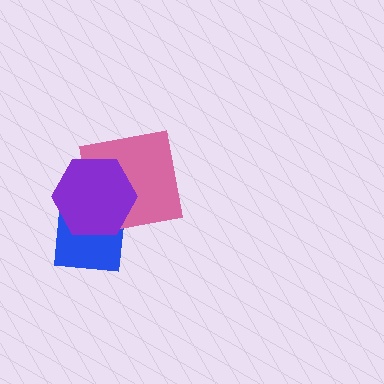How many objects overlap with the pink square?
2 objects overlap with the pink square.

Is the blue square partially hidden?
Yes, it is partially covered by another shape.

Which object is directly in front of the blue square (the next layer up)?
The pink square is directly in front of the blue square.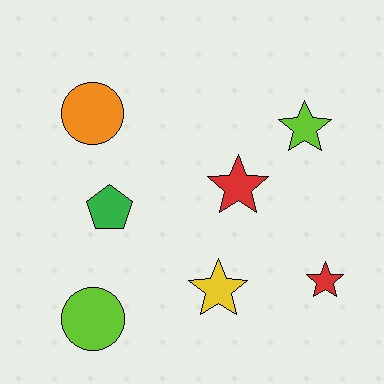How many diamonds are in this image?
There are no diamonds.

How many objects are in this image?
There are 7 objects.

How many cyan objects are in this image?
There are no cyan objects.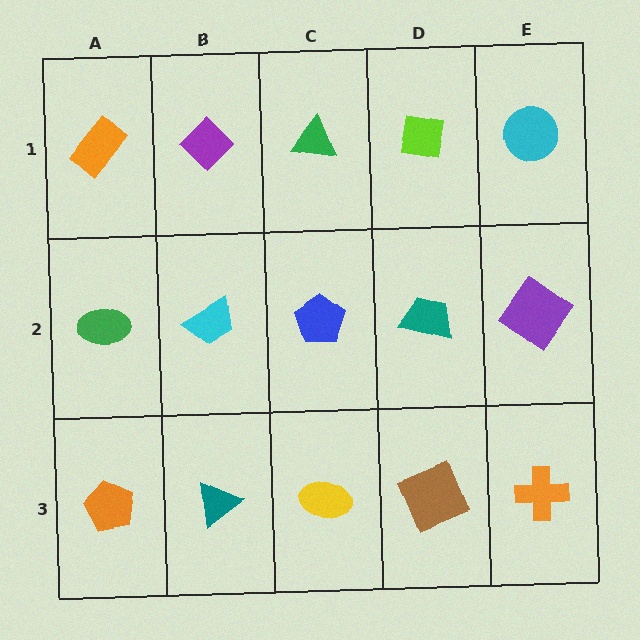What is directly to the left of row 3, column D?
A yellow ellipse.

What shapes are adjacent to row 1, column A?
A green ellipse (row 2, column A), a purple diamond (row 1, column B).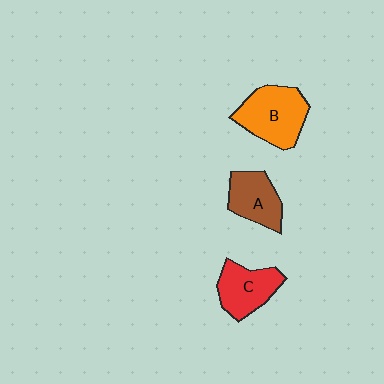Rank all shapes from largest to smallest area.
From largest to smallest: B (orange), C (red), A (brown).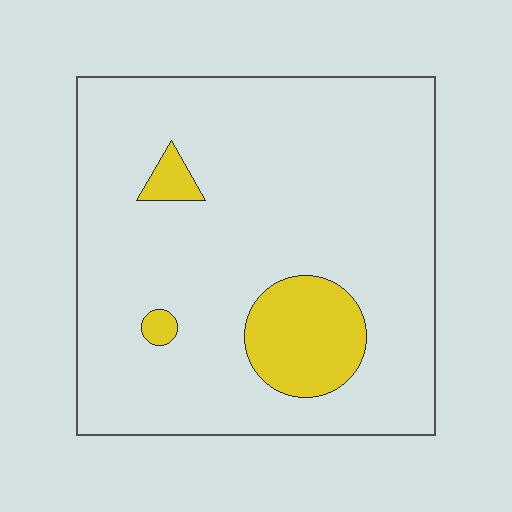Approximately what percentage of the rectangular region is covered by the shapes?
Approximately 10%.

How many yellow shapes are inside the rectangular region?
3.